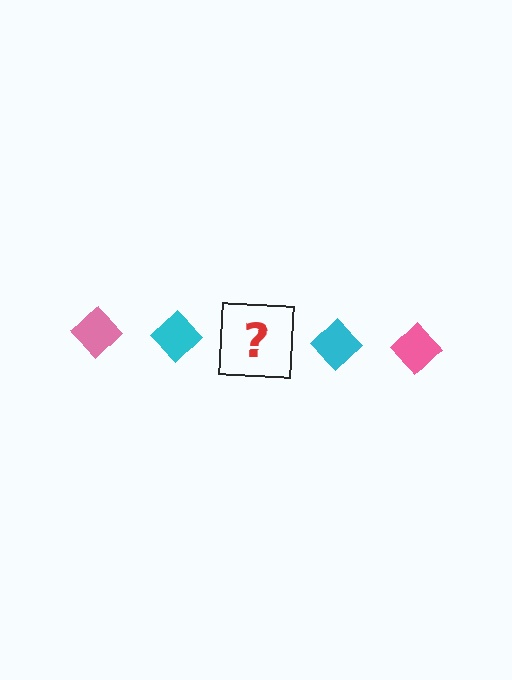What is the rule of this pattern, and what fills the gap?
The rule is that the pattern cycles through pink, cyan diamonds. The gap should be filled with a pink diamond.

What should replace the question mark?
The question mark should be replaced with a pink diamond.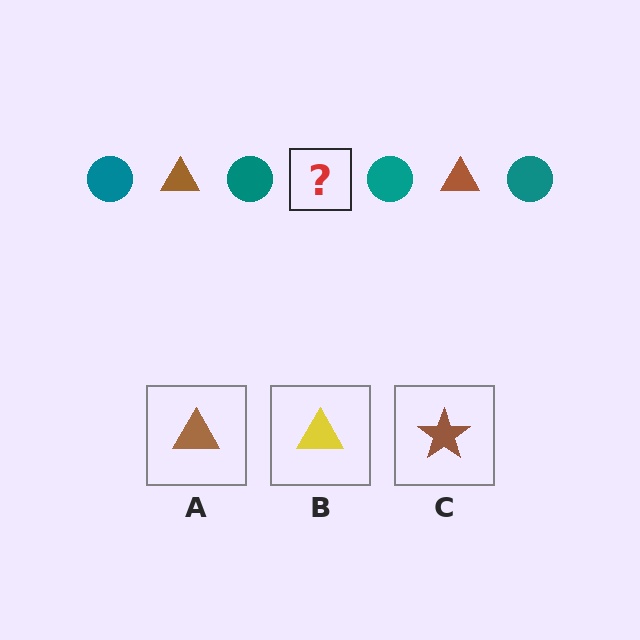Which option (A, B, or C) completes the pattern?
A.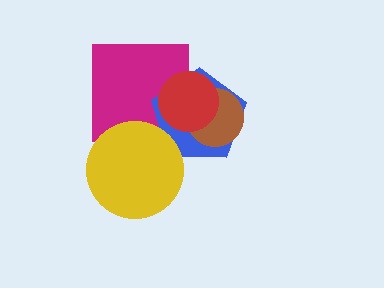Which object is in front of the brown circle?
The red circle is in front of the brown circle.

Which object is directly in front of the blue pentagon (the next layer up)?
The brown circle is directly in front of the blue pentagon.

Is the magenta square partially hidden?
Yes, it is partially covered by another shape.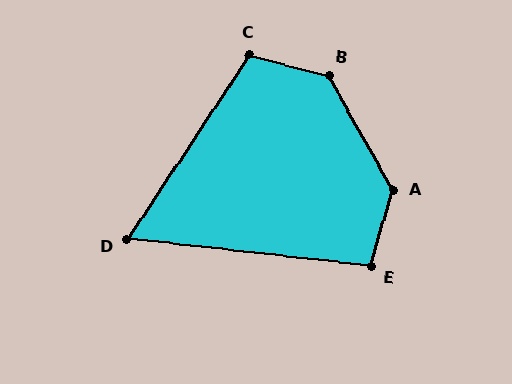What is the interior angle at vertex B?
Approximately 134 degrees (obtuse).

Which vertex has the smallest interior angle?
D, at approximately 63 degrees.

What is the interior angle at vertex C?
Approximately 109 degrees (obtuse).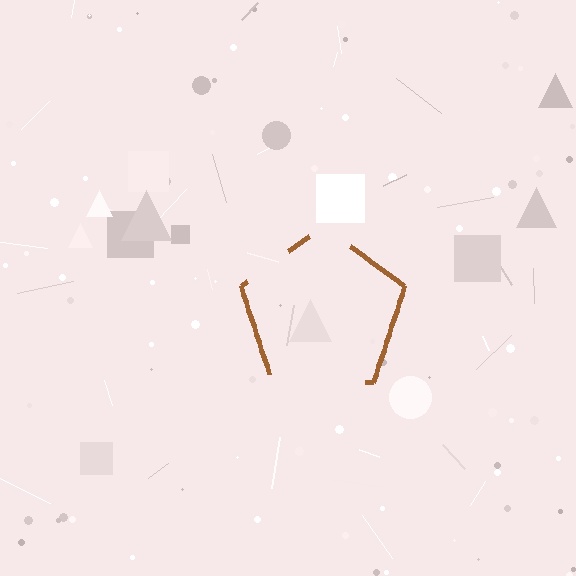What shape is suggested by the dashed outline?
The dashed outline suggests a pentagon.